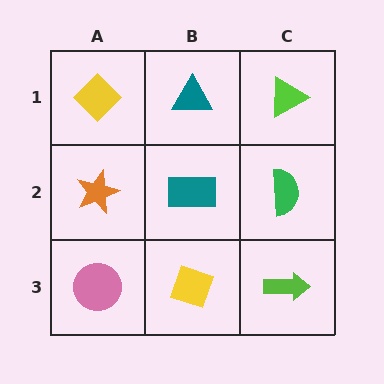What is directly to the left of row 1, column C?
A teal triangle.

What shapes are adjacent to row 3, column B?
A teal rectangle (row 2, column B), a pink circle (row 3, column A), a lime arrow (row 3, column C).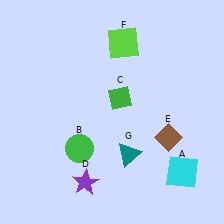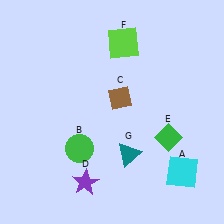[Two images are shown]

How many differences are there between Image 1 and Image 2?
There are 2 differences between the two images.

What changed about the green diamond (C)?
In Image 1, C is green. In Image 2, it changed to brown.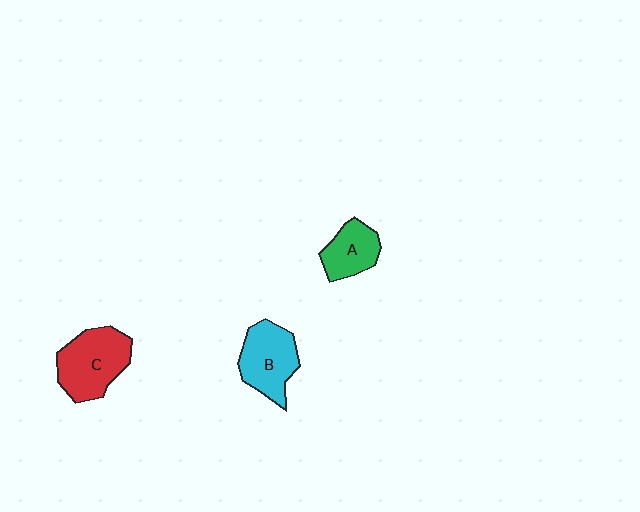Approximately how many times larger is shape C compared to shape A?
Approximately 1.6 times.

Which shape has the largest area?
Shape C (red).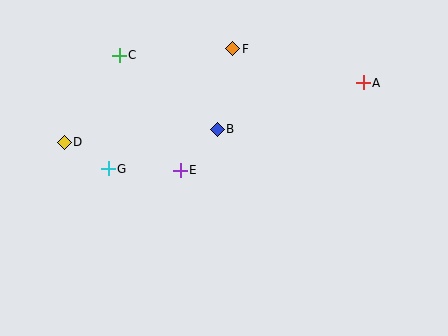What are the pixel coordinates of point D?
Point D is at (64, 142).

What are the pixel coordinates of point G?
Point G is at (108, 169).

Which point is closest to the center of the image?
Point B at (217, 129) is closest to the center.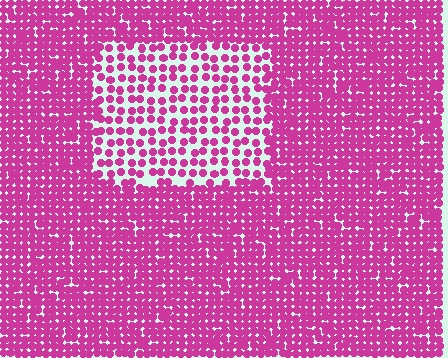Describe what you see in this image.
The image contains small magenta elements arranged at two different densities. A rectangle-shaped region is visible where the elements are less densely packed than the surrounding area.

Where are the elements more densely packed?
The elements are more densely packed outside the rectangle boundary.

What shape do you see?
I see a rectangle.